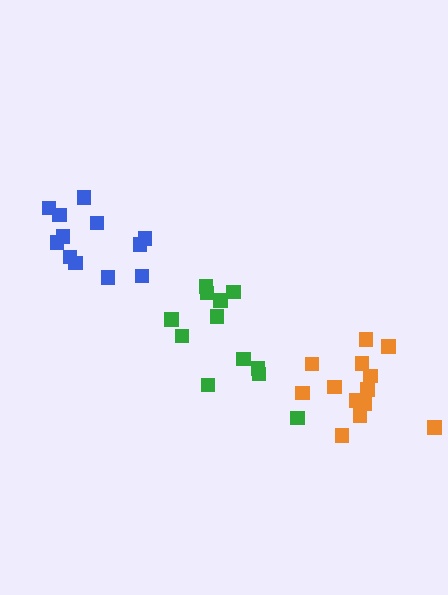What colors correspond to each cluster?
The clusters are colored: blue, green, orange.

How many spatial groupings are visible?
There are 3 spatial groupings.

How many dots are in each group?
Group 1: 12 dots, Group 2: 12 dots, Group 3: 13 dots (37 total).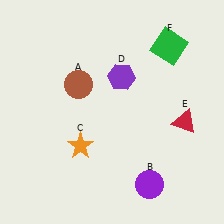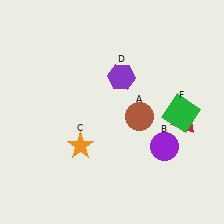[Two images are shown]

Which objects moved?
The objects that moved are: the brown circle (A), the purple circle (B), the green square (F).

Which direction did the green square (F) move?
The green square (F) moved down.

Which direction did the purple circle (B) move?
The purple circle (B) moved up.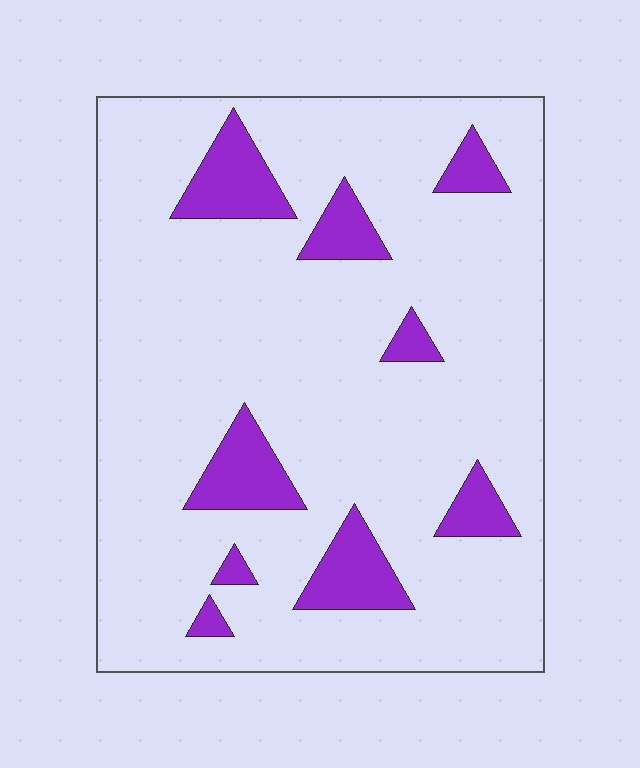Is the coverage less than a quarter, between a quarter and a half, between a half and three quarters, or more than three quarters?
Less than a quarter.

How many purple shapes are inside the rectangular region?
9.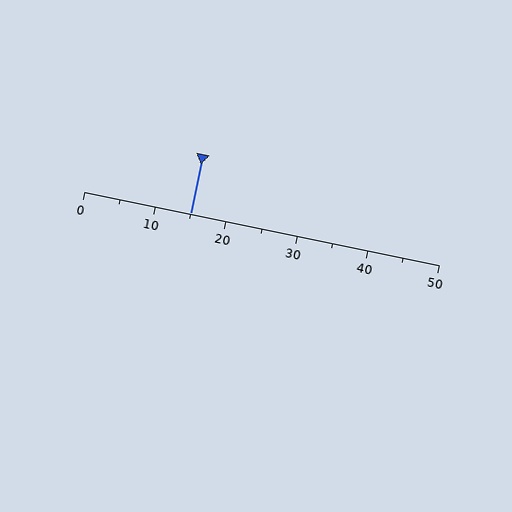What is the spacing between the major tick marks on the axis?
The major ticks are spaced 10 apart.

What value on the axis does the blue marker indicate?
The marker indicates approximately 15.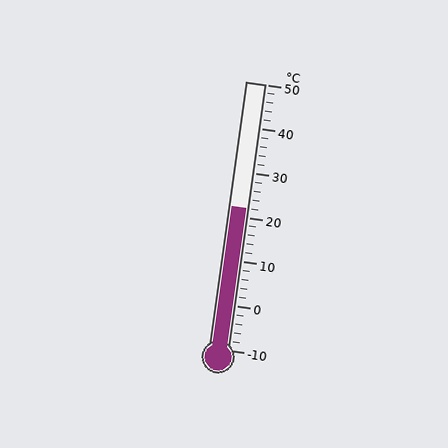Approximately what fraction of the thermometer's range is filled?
The thermometer is filled to approximately 55% of its range.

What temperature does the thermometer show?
The thermometer shows approximately 22°C.